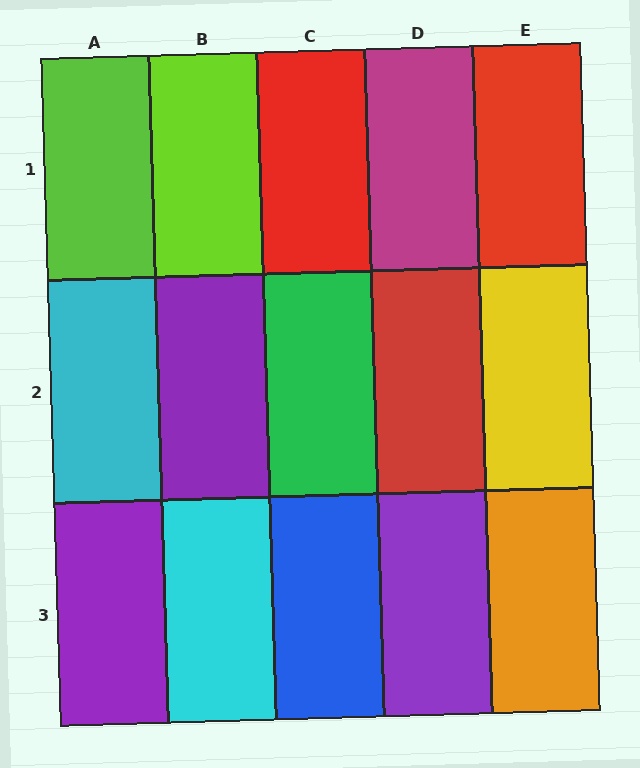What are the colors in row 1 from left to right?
Lime, lime, red, magenta, red.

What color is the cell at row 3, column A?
Purple.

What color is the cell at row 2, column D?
Red.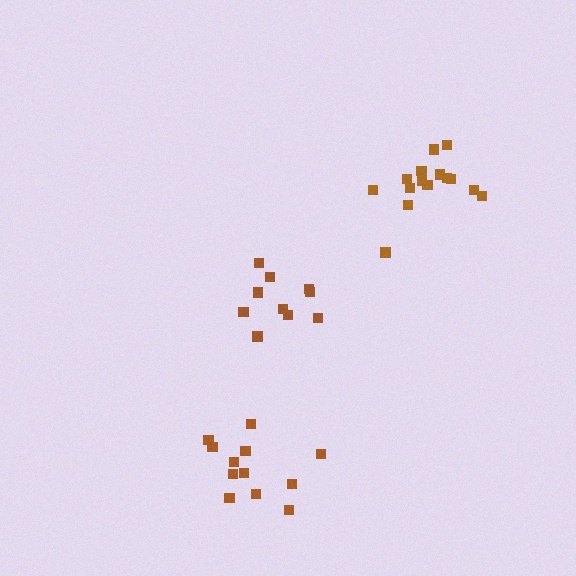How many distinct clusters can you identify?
There are 3 distinct clusters.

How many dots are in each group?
Group 1: 12 dots, Group 2: 15 dots, Group 3: 10 dots (37 total).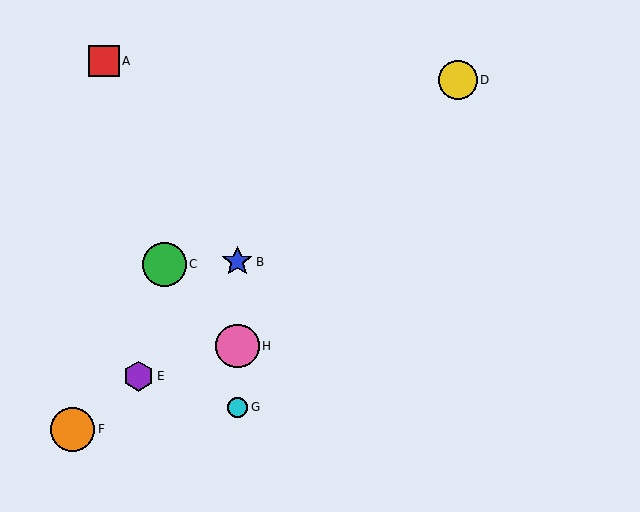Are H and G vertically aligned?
Yes, both are at x≈237.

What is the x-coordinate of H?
Object H is at x≈237.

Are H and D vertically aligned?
No, H is at x≈237 and D is at x≈458.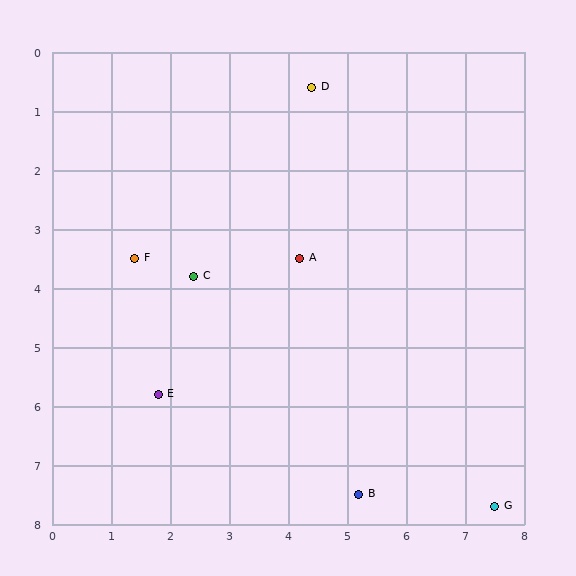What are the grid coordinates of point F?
Point F is at approximately (1.4, 3.5).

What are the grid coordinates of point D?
Point D is at approximately (4.4, 0.6).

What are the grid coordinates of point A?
Point A is at approximately (4.2, 3.5).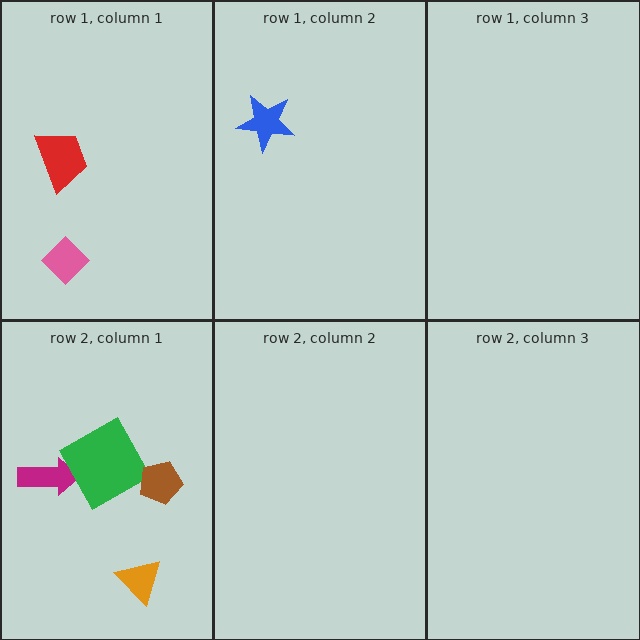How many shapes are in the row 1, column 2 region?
1.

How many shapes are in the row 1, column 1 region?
2.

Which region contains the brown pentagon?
The row 2, column 1 region.